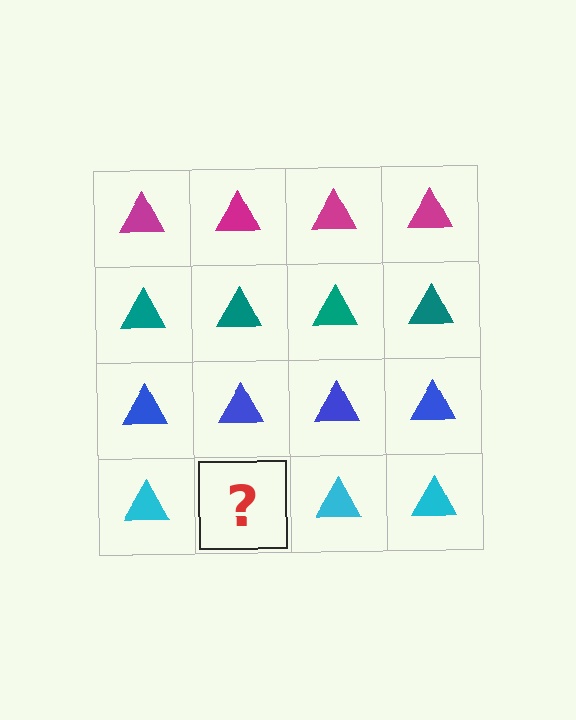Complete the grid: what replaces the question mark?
The question mark should be replaced with a cyan triangle.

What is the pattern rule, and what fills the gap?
The rule is that each row has a consistent color. The gap should be filled with a cyan triangle.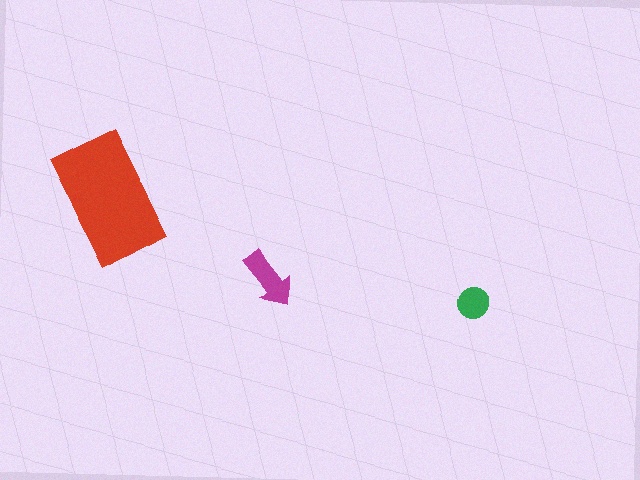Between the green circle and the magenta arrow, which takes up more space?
The magenta arrow.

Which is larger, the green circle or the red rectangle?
The red rectangle.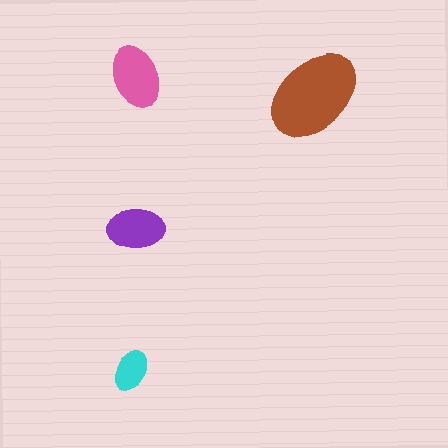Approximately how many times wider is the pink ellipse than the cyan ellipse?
About 1.5 times wider.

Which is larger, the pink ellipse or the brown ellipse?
The brown one.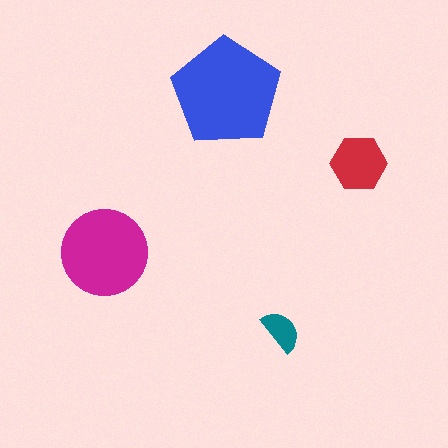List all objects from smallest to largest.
The teal semicircle, the red hexagon, the magenta circle, the blue pentagon.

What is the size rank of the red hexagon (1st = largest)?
3rd.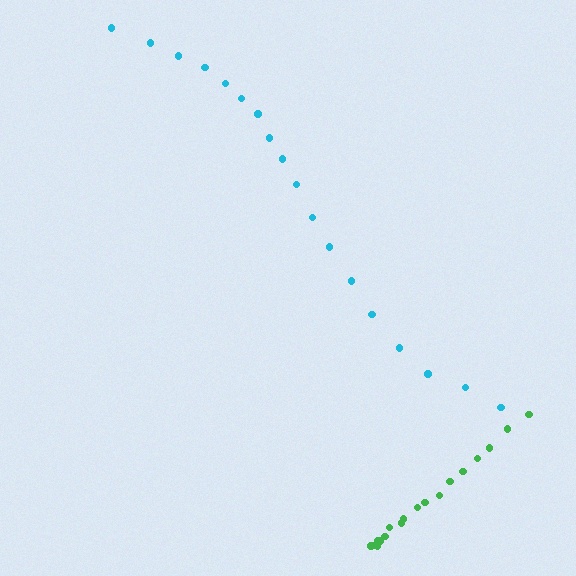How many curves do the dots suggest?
There are 2 distinct paths.